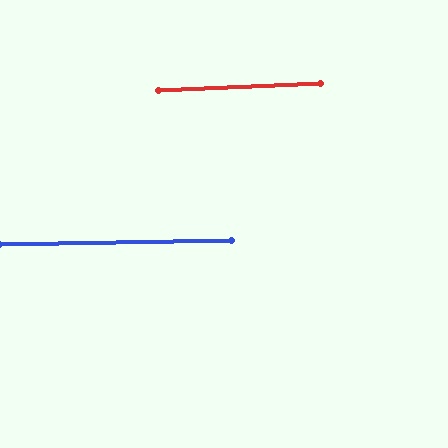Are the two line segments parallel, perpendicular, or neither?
Parallel — their directions differ by only 1.5°.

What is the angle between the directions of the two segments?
Approximately 1 degree.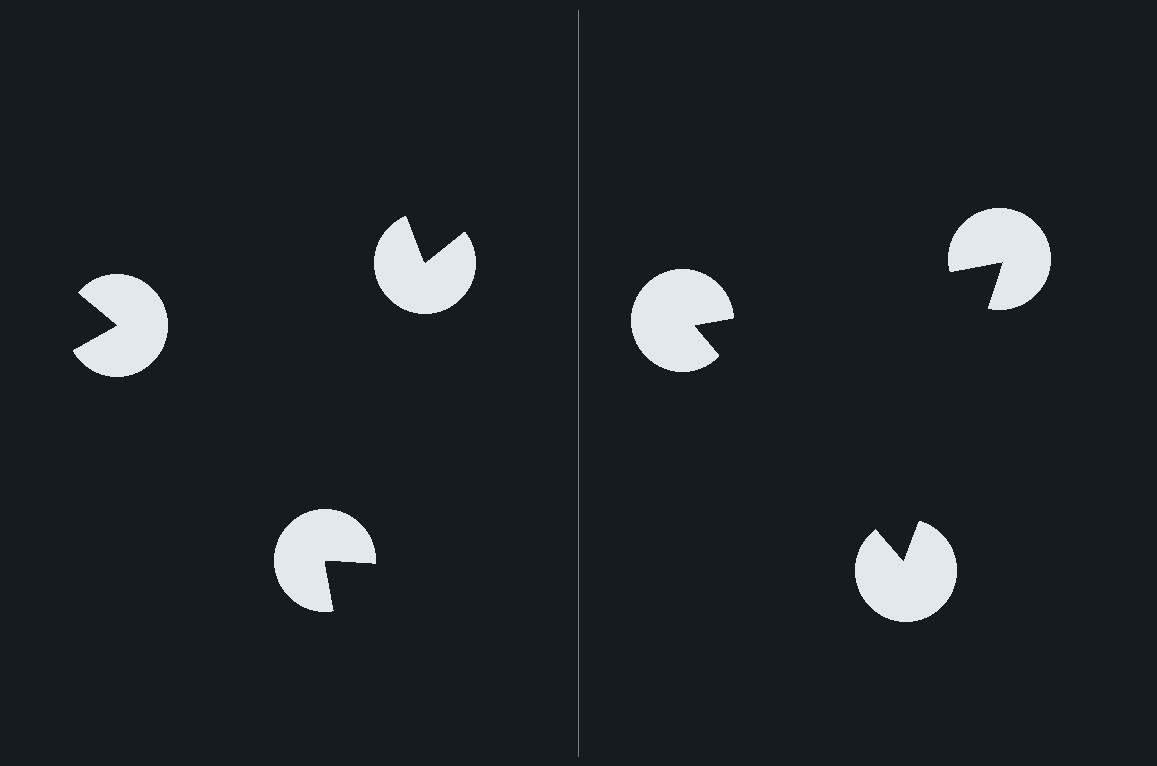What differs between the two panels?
The pac-man discs are positioned identically on both sides; only the wedge orientations differ. On the right they align to a triangle; on the left they are misaligned.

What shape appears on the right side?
An illusory triangle.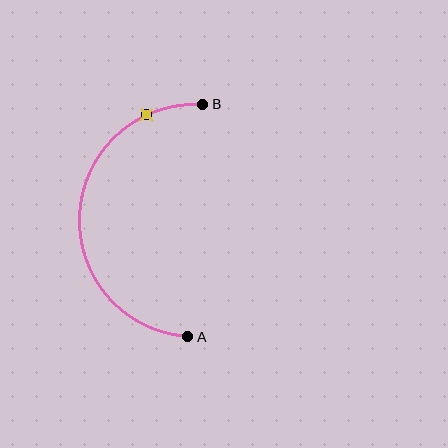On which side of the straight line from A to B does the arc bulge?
The arc bulges to the left of the straight line connecting A and B.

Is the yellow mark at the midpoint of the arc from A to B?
No. The yellow mark lies on the arc but is closer to endpoint B. The arc midpoint would be at the point on the curve equidistant along the arc from both A and B.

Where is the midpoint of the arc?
The arc midpoint is the point on the curve farthest from the straight line joining A and B. It sits to the left of that line.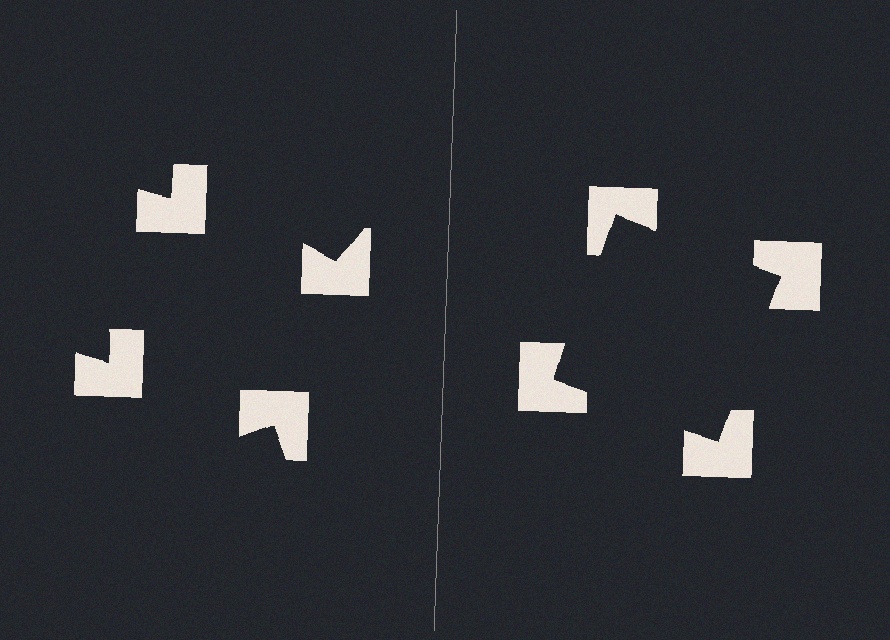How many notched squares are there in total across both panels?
8 — 4 on each side.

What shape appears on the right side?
An illusory square.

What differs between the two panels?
The notched squares are positioned identically on both sides; only the wedge orientations differ. On the right they align to a square; on the left they are misaligned.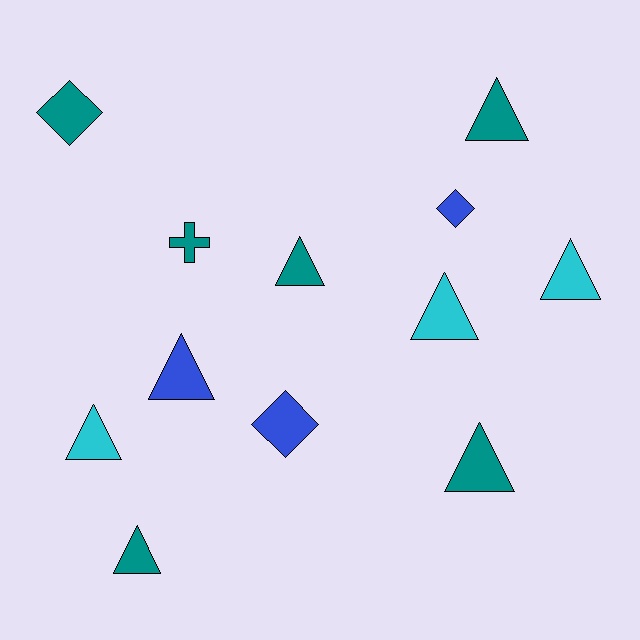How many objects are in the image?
There are 12 objects.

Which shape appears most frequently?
Triangle, with 8 objects.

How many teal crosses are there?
There is 1 teal cross.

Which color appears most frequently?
Teal, with 6 objects.